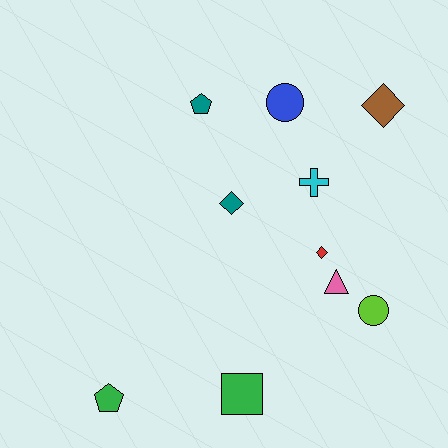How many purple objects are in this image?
There are no purple objects.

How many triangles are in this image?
There is 1 triangle.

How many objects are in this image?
There are 10 objects.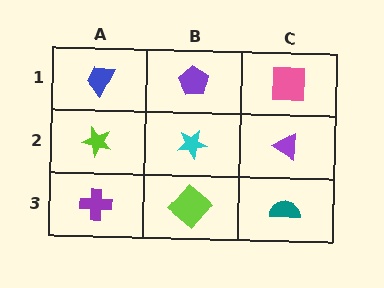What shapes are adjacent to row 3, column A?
A lime star (row 2, column A), a lime diamond (row 3, column B).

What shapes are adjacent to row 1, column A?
A lime star (row 2, column A), a purple pentagon (row 1, column B).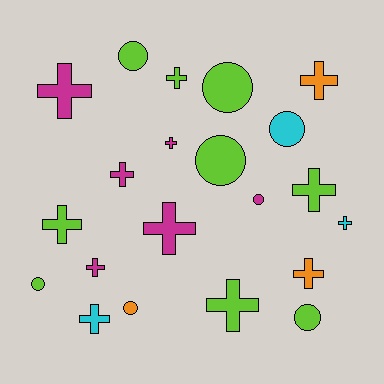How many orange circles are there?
There is 1 orange circle.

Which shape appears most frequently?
Cross, with 13 objects.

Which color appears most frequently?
Lime, with 9 objects.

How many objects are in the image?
There are 21 objects.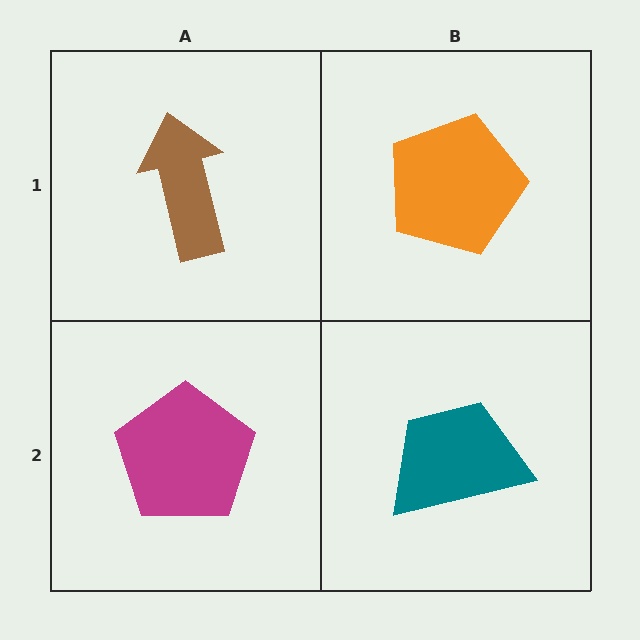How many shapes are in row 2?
2 shapes.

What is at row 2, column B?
A teal trapezoid.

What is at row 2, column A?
A magenta pentagon.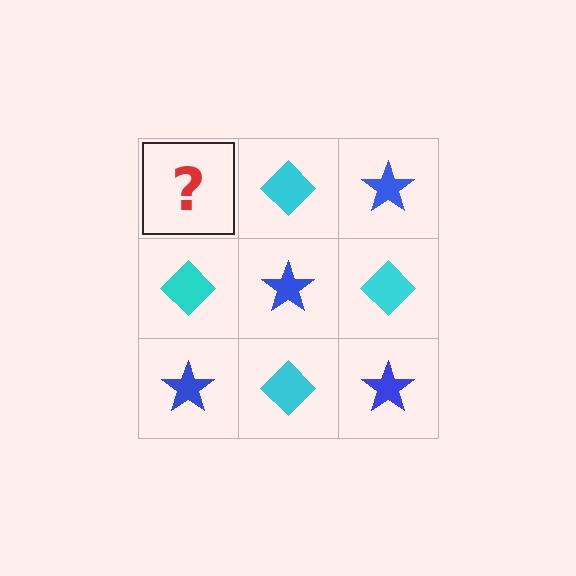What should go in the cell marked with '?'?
The missing cell should contain a blue star.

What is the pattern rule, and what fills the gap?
The rule is that it alternates blue star and cyan diamond in a checkerboard pattern. The gap should be filled with a blue star.